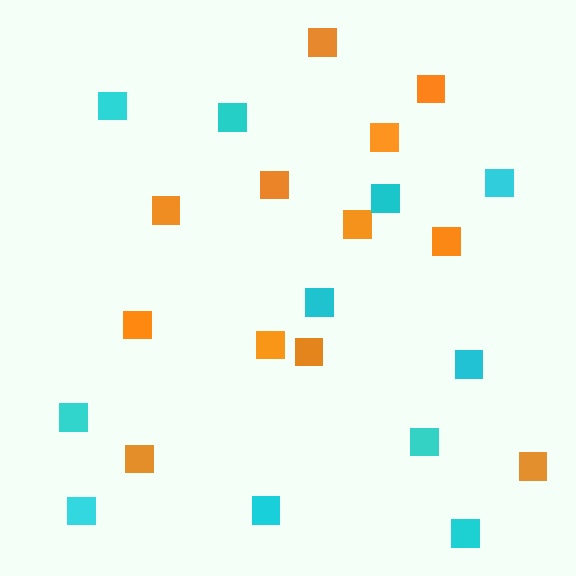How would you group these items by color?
There are 2 groups: one group of orange squares (12) and one group of cyan squares (11).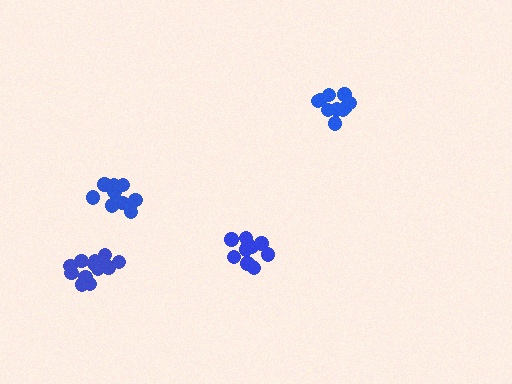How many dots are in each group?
Group 1: 11 dots, Group 2: 10 dots, Group 3: 10 dots, Group 4: 13 dots (44 total).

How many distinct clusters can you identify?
There are 4 distinct clusters.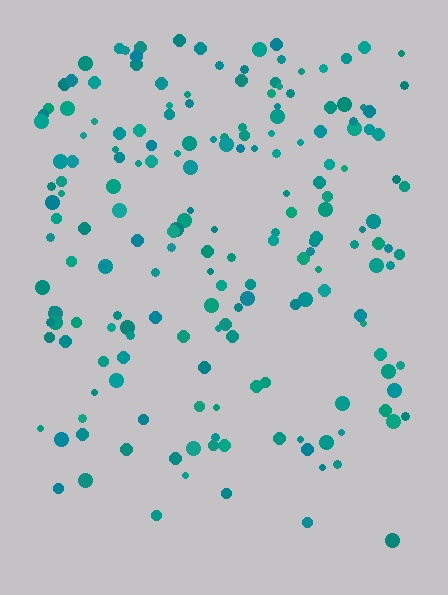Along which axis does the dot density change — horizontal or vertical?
Vertical.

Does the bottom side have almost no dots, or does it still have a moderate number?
Still a moderate number, just noticeably fewer than the top.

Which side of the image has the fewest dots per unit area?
The bottom.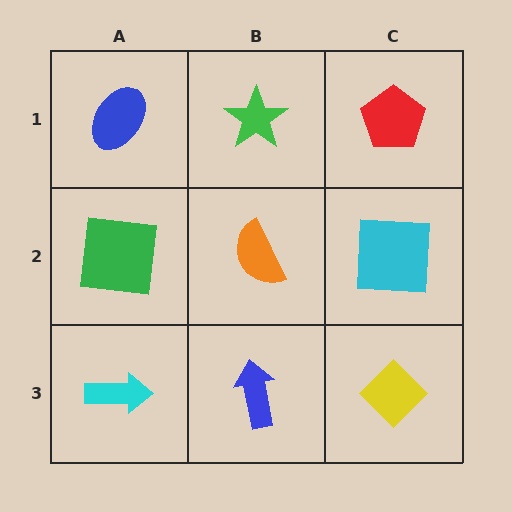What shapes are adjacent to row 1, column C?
A cyan square (row 2, column C), a green star (row 1, column B).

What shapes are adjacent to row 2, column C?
A red pentagon (row 1, column C), a yellow diamond (row 3, column C), an orange semicircle (row 2, column B).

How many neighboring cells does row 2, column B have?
4.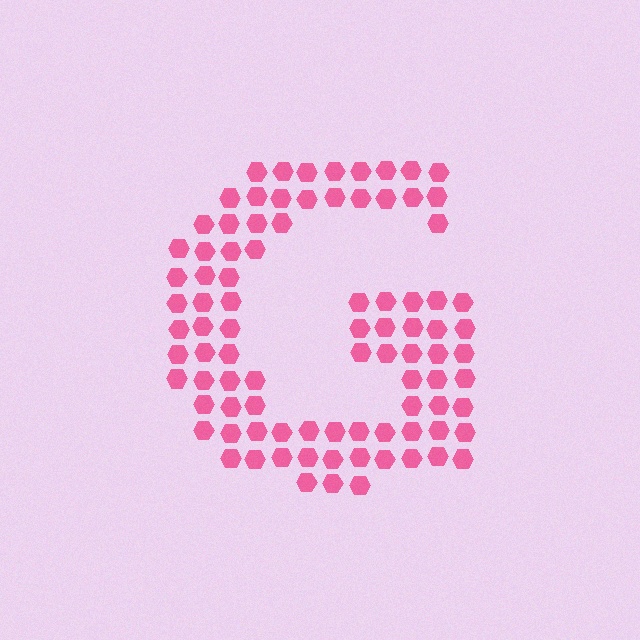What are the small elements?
The small elements are hexagons.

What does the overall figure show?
The overall figure shows the letter G.